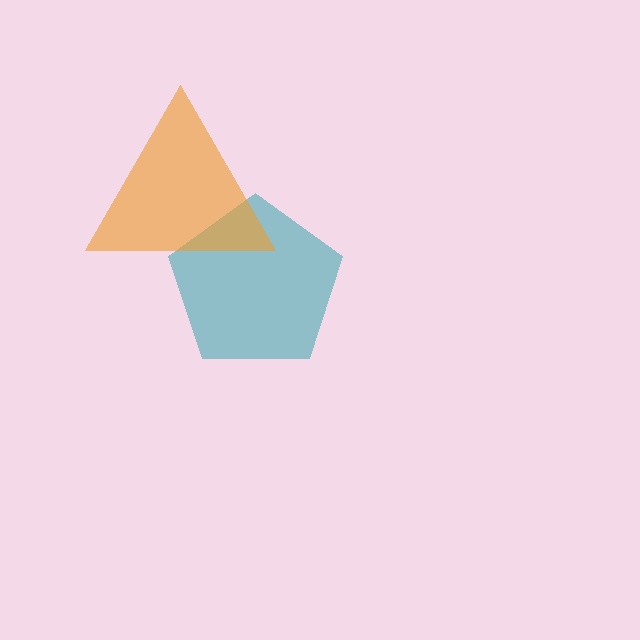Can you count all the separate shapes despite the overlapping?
Yes, there are 2 separate shapes.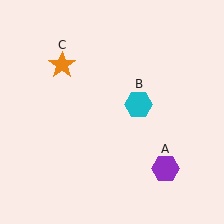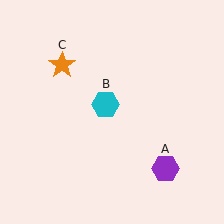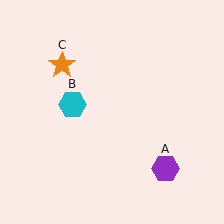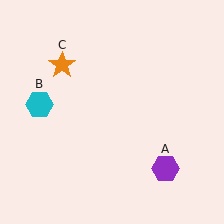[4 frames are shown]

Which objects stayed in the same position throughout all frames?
Purple hexagon (object A) and orange star (object C) remained stationary.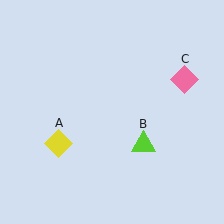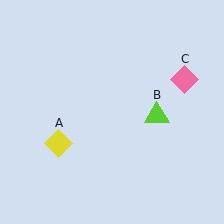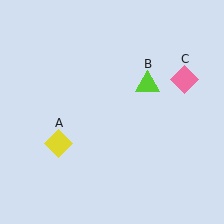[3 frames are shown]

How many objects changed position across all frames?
1 object changed position: lime triangle (object B).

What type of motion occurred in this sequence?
The lime triangle (object B) rotated counterclockwise around the center of the scene.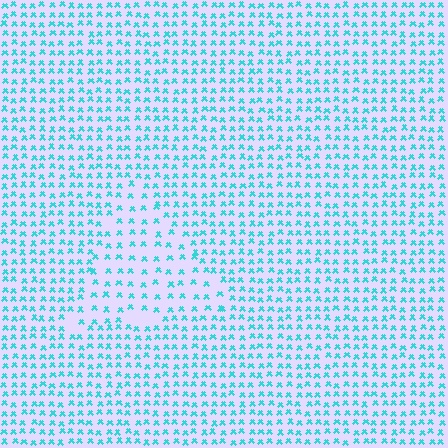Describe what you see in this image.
The image contains small cyan elements arranged at two different densities. A triangle-shaped region is visible where the elements are less densely packed than the surrounding area.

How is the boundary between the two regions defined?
The boundary is defined by a change in element density (approximately 1.8x ratio). All elements are the same color, size, and shape.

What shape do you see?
I see a triangle.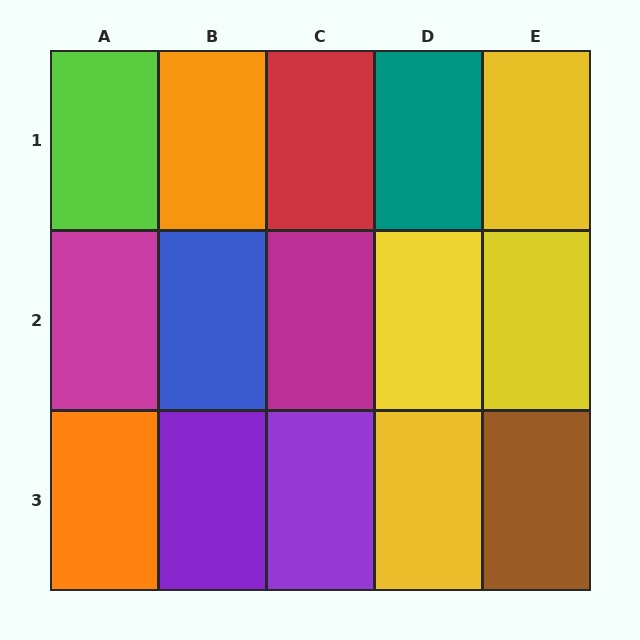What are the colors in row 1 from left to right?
Lime, orange, red, teal, yellow.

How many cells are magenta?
2 cells are magenta.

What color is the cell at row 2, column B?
Blue.